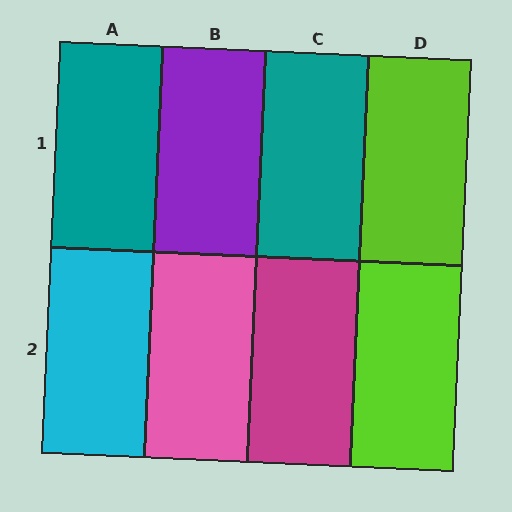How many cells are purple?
1 cell is purple.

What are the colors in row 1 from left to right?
Teal, purple, teal, lime.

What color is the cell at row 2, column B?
Pink.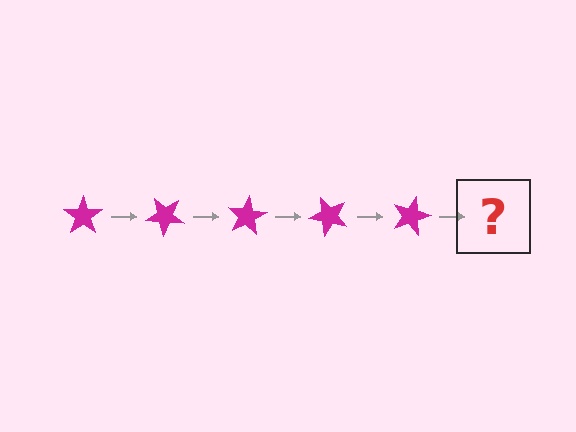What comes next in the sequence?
The next element should be a magenta star rotated 200 degrees.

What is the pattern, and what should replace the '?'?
The pattern is that the star rotates 40 degrees each step. The '?' should be a magenta star rotated 200 degrees.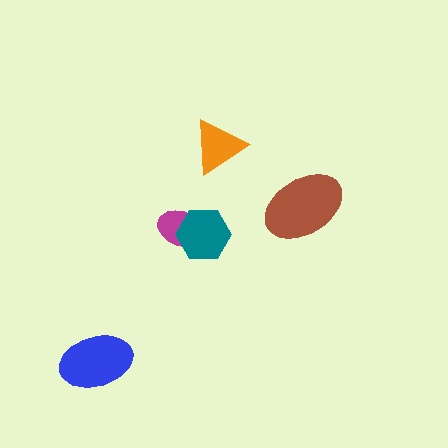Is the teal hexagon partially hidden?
No, no other shape covers it.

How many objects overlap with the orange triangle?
0 objects overlap with the orange triangle.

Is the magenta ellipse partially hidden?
Yes, it is partially covered by another shape.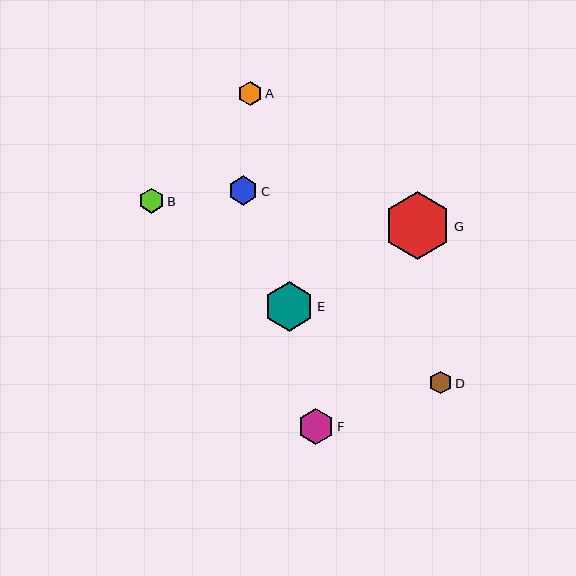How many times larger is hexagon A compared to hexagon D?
Hexagon A is approximately 1.1 times the size of hexagon D.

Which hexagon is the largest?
Hexagon G is the largest with a size of approximately 67 pixels.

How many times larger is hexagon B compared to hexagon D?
Hexagon B is approximately 1.1 times the size of hexagon D.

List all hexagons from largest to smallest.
From largest to smallest: G, E, F, C, B, A, D.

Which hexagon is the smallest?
Hexagon D is the smallest with a size of approximately 22 pixels.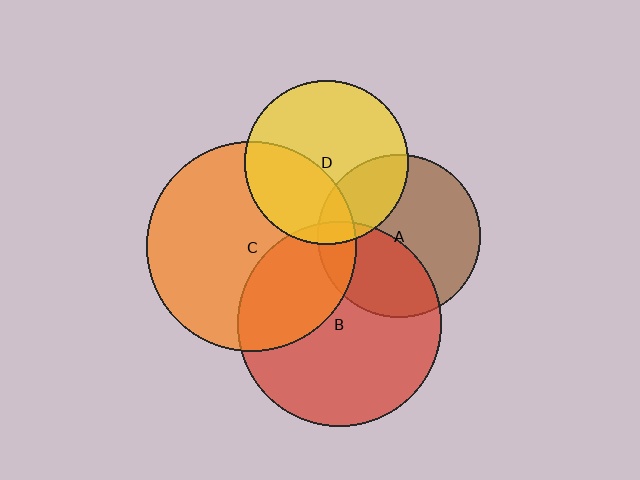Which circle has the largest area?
Circle C (orange).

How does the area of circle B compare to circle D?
Approximately 1.6 times.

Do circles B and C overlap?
Yes.